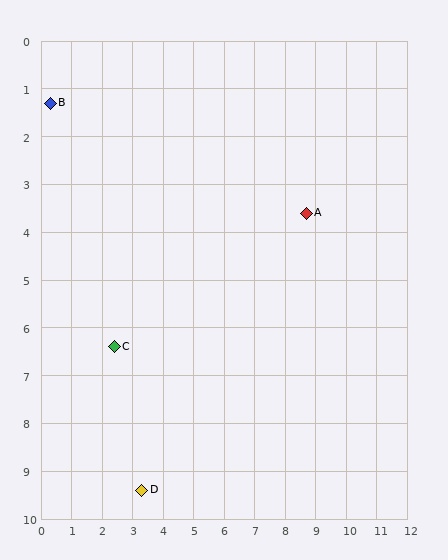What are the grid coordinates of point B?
Point B is at approximately (0.3, 1.3).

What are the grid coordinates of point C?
Point C is at approximately (2.4, 6.4).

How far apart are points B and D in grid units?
Points B and D are about 8.6 grid units apart.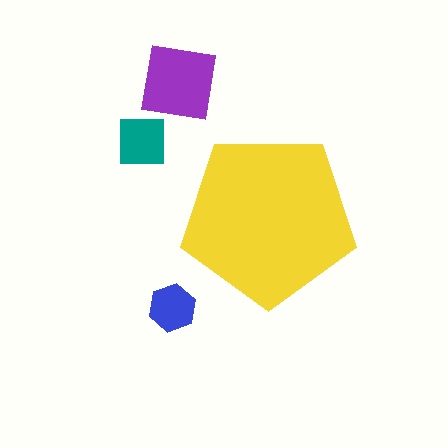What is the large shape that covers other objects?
A yellow pentagon.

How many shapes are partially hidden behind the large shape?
0 shapes are partially hidden.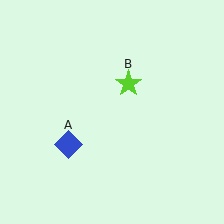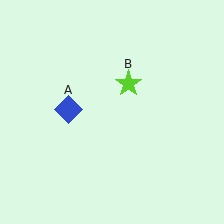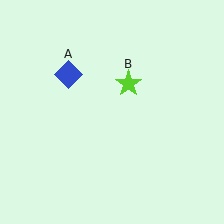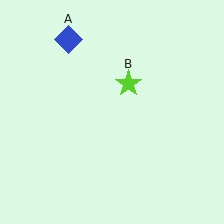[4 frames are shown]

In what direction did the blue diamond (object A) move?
The blue diamond (object A) moved up.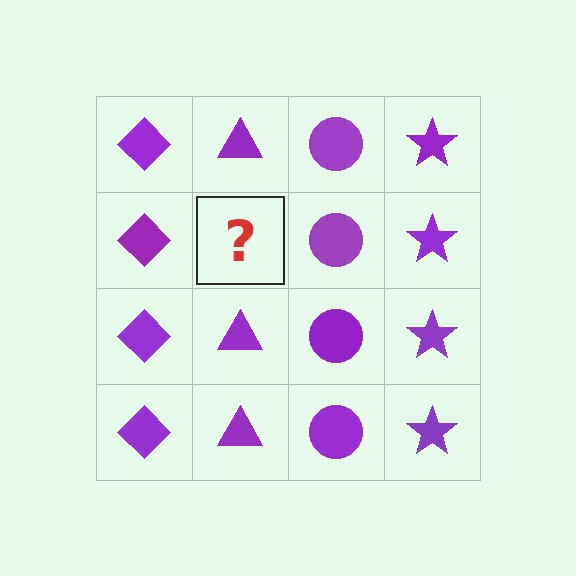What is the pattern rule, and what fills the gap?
The rule is that each column has a consistent shape. The gap should be filled with a purple triangle.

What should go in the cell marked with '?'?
The missing cell should contain a purple triangle.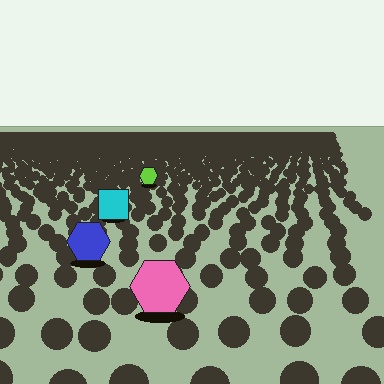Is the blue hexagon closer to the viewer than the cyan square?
Yes. The blue hexagon is closer — you can tell from the texture gradient: the ground texture is coarser near it.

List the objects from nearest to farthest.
From nearest to farthest: the pink hexagon, the blue hexagon, the cyan square, the lime hexagon.